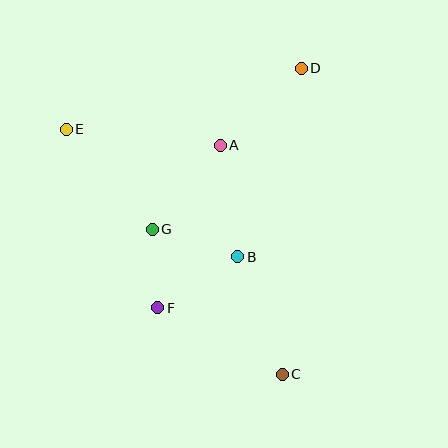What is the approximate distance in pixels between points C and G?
The distance between C and G is approximately 195 pixels.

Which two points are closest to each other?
Points F and G are closest to each other.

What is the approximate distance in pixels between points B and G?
The distance between B and G is approximately 89 pixels.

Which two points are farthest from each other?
Points C and E are farthest from each other.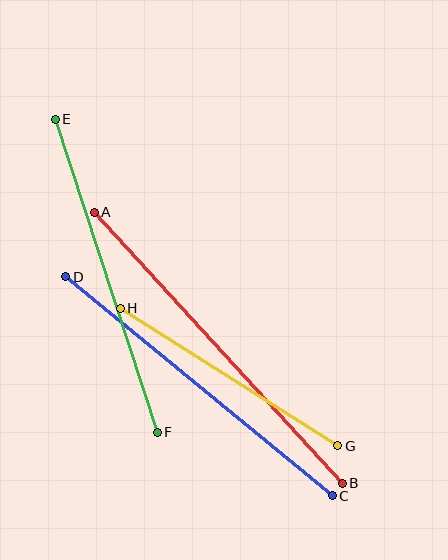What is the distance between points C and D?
The distance is approximately 345 pixels.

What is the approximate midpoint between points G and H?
The midpoint is at approximately (229, 377) pixels.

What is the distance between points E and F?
The distance is approximately 329 pixels.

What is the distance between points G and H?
The distance is approximately 258 pixels.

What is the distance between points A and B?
The distance is approximately 368 pixels.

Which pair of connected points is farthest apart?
Points A and B are farthest apart.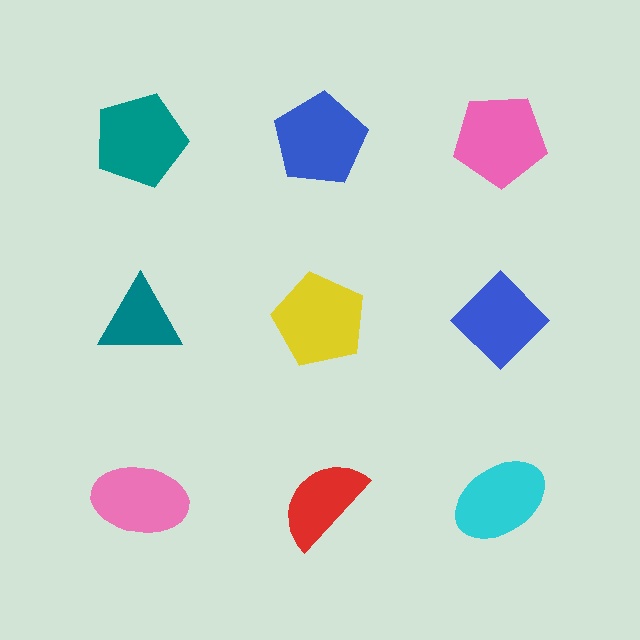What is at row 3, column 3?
A cyan ellipse.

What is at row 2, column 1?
A teal triangle.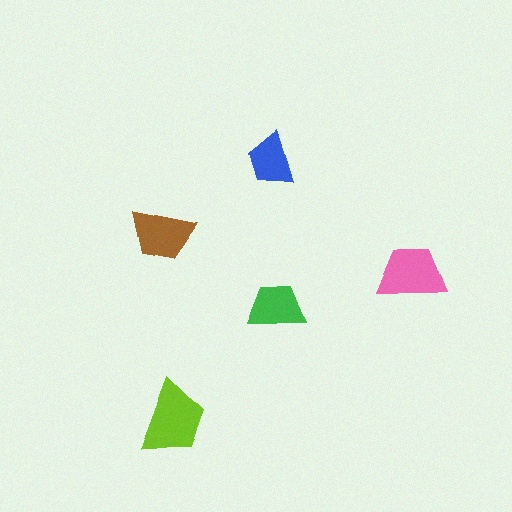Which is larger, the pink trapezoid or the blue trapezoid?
The pink one.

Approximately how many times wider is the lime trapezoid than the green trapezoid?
About 1.5 times wider.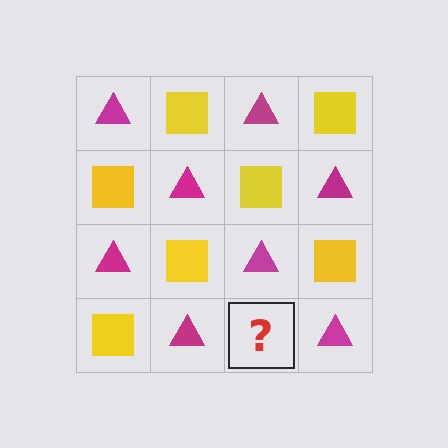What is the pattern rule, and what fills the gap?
The rule is that it alternates magenta triangle and yellow square in a checkerboard pattern. The gap should be filled with a yellow square.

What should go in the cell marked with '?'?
The missing cell should contain a yellow square.